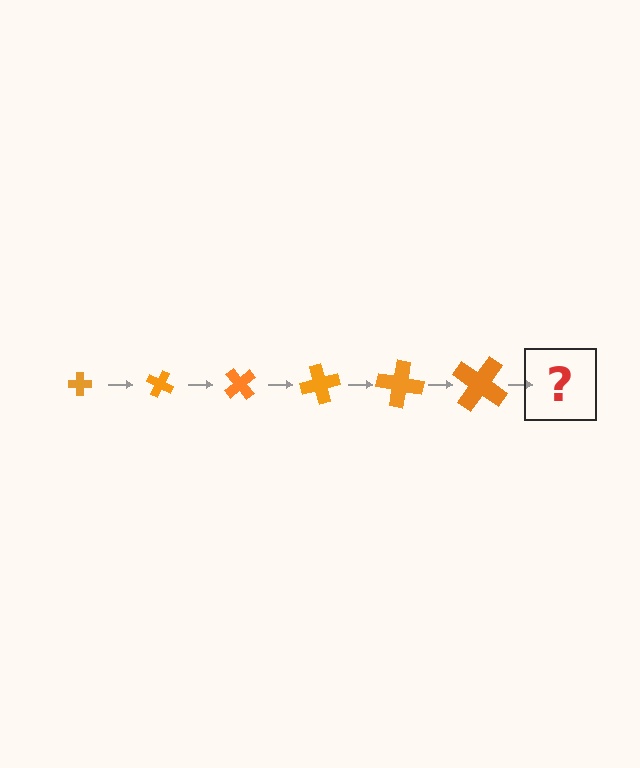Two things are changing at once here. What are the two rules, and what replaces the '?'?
The two rules are that the cross grows larger each step and it rotates 25 degrees each step. The '?' should be a cross, larger than the previous one and rotated 150 degrees from the start.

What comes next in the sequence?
The next element should be a cross, larger than the previous one and rotated 150 degrees from the start.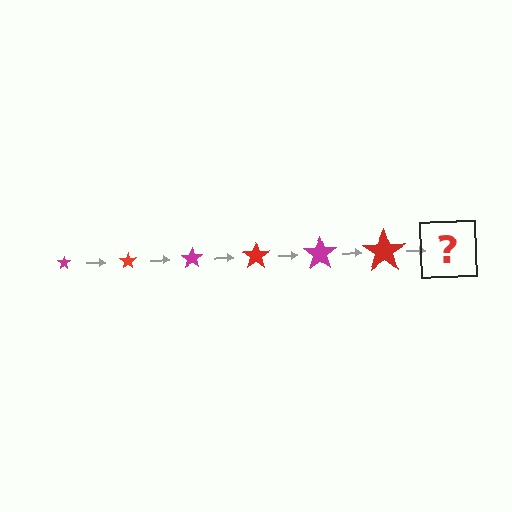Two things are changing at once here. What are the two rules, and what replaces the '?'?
The two rules are that the star grows larger each step and the color cycles through magenta and red. The '?' should be a magenta star, larger than the previous one.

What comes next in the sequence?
The next element should be a magenta star, larger than the previous one.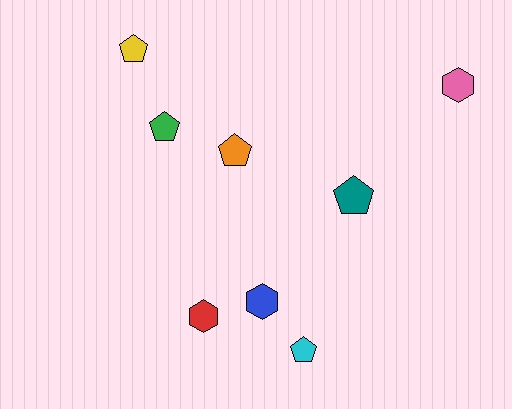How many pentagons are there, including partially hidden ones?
There are 5 pentagons.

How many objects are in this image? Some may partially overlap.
There are 8 objects.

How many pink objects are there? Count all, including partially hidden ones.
There is 1 pink object.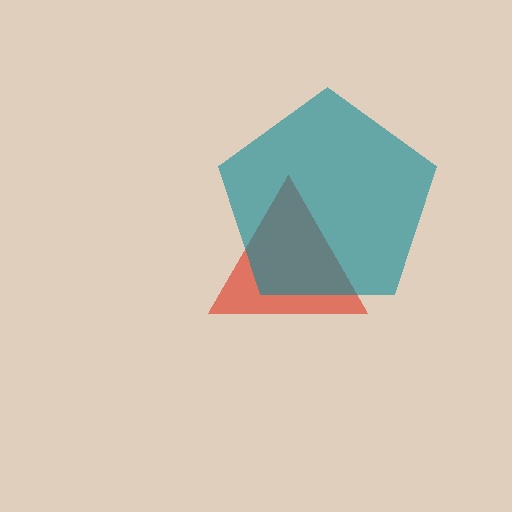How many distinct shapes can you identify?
There are 2 distinct shapes: a red triangle, a teal pentagon.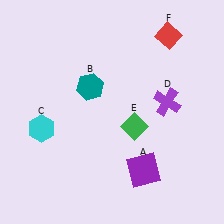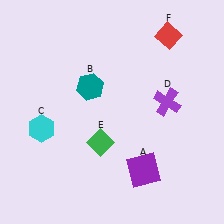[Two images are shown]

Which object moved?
The green diamond (E) moved left.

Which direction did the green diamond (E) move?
The green diamond (E) moved left.